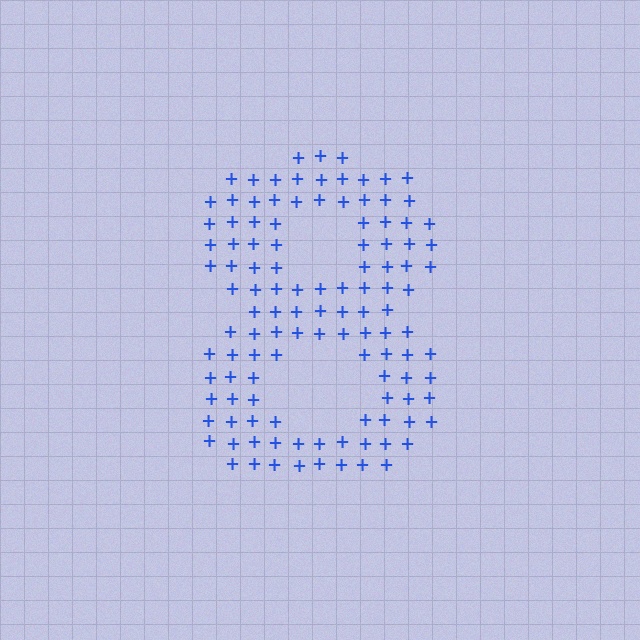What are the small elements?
The small elements are plus signs.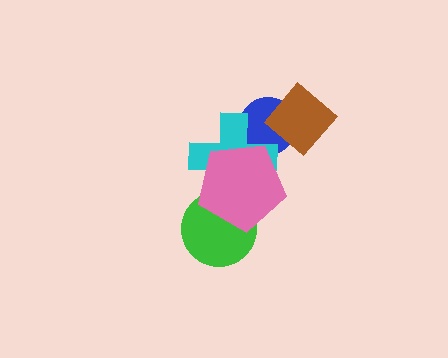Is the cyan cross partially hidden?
Yes, it is partially covered by another shape.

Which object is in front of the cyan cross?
The pink pentagon is in front of the cyan cross.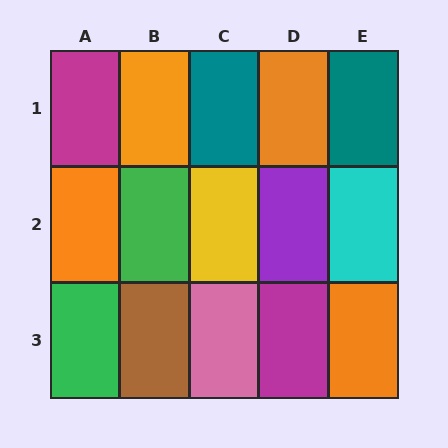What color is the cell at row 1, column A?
Magenta.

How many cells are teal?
2 cells are teal.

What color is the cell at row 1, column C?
Teal.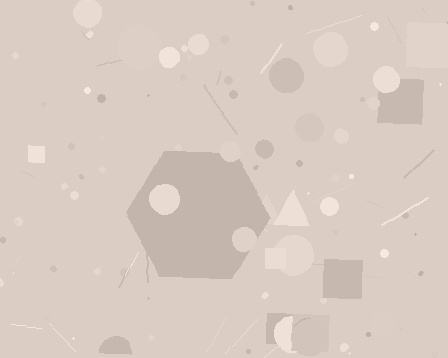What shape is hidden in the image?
A hexagon is hidden in the image.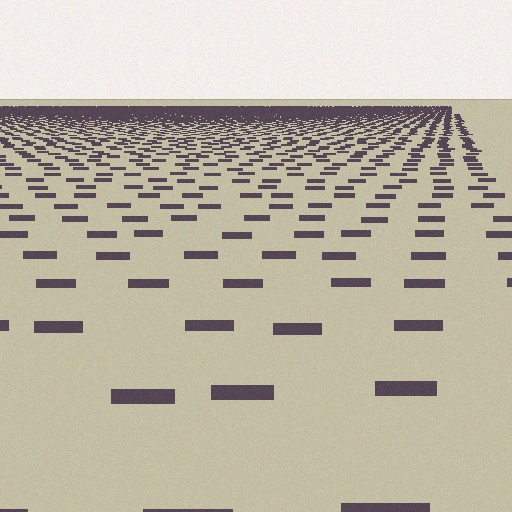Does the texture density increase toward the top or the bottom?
Density increases toward the top.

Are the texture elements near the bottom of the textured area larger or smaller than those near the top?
Larger. Near the bottom, elements are closer to the viewer and appear at a bigger on-screen size.